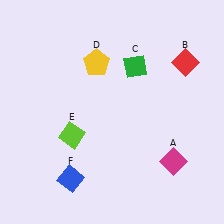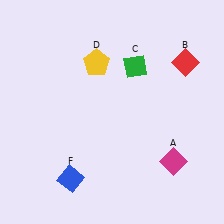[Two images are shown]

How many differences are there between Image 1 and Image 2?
There is 1 difference between the two images.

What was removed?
The lime diamond (E) was removed in Image 2.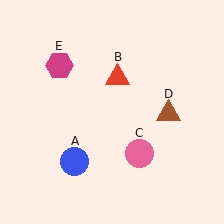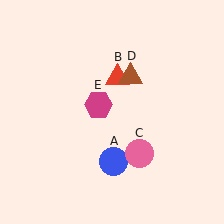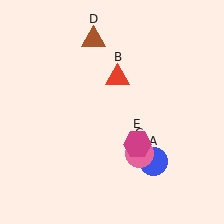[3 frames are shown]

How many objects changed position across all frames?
3 objects changed position: blue circle (object A), brown triangle (object D), magenta hexagon (object E).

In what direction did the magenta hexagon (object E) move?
The magenta hexagon (object E) moved down and to the right.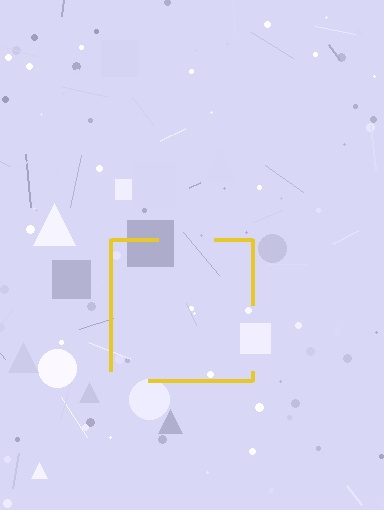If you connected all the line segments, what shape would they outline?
They would outline a square.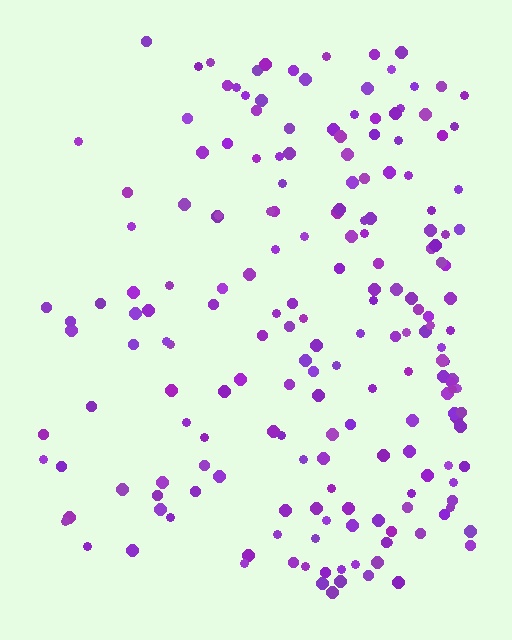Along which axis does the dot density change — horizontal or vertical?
Horizontal.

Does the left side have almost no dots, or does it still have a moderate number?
Still a moderate number, just noticeably fewer than the right.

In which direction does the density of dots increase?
From left to right, with the right side densest.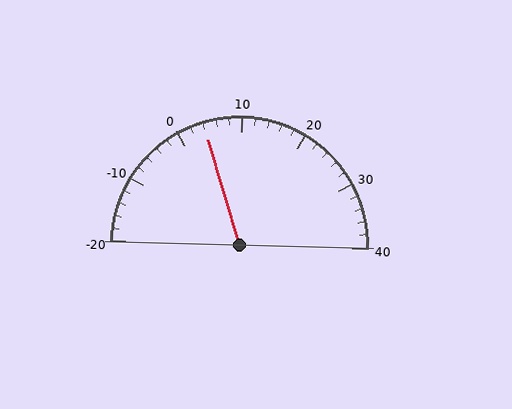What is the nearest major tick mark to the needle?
The nearest major tick mark is 0.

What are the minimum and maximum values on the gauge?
The gauge ranges from -20 to 40.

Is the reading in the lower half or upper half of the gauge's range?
The reading is in the lower half of the range (-20 to 40).